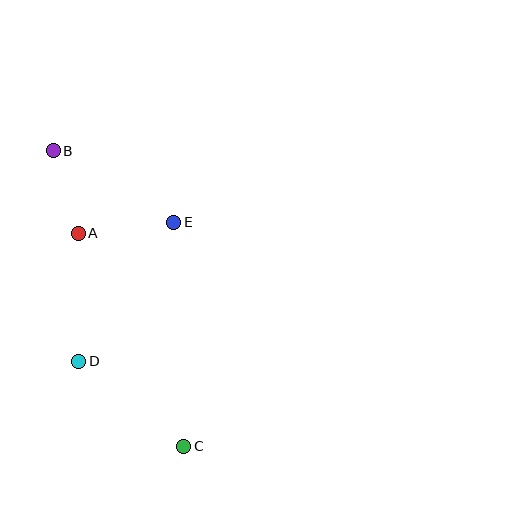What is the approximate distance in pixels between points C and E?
The distance between C and E is approximately 224 pixels.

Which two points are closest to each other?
Points A and B are closest to each other.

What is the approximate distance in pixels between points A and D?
The distance between A and D is approximately 128 pixels.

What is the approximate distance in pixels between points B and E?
The distance between B and E is approximately 140 pixels.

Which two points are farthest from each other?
Points B and C are farthest from each other.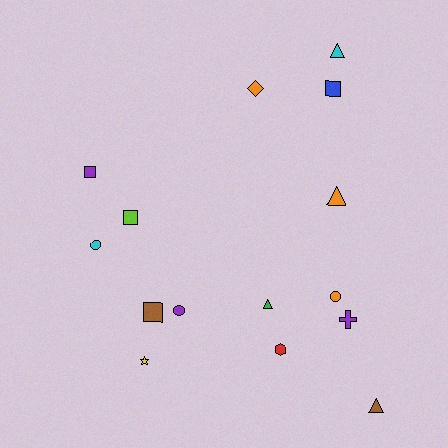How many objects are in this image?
There are 15 objects.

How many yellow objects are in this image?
There is 1 yellow object.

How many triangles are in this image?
There are 4 triangles.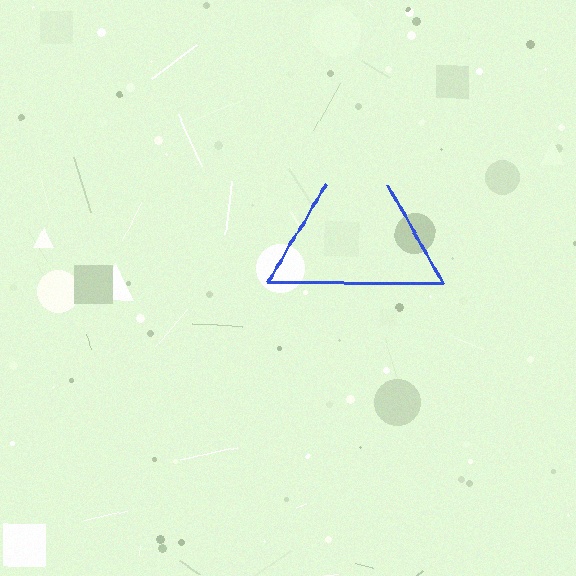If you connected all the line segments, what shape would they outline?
They would outline a triangle.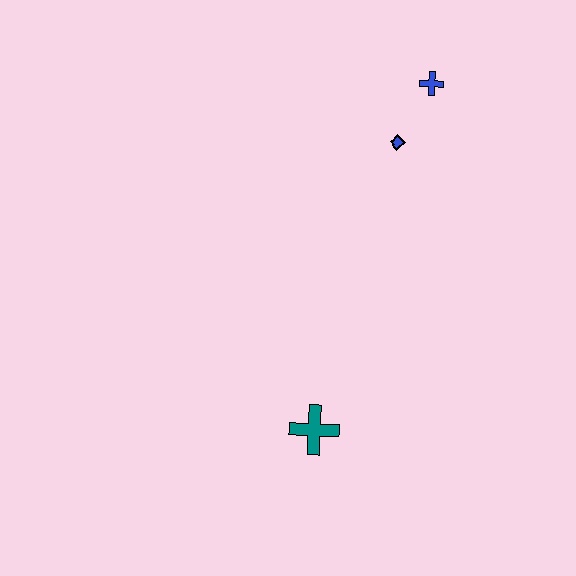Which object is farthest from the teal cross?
The blue cross is farthest from the teal cross.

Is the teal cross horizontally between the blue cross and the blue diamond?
No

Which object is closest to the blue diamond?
The blue cross is closest to the blue diamond.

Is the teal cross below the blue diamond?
Yes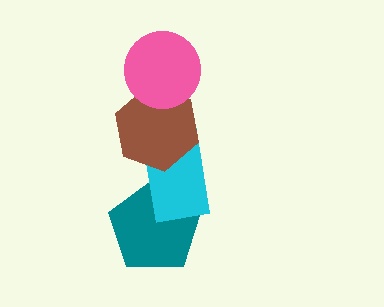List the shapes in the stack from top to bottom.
From top to bottom: the pink circle, the brown hexagon, the cyan rectangle, the teal pentagon.